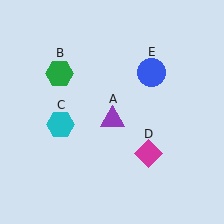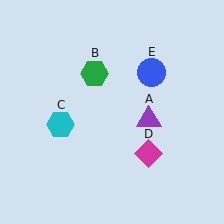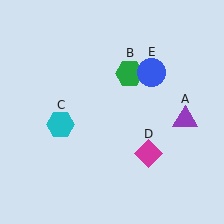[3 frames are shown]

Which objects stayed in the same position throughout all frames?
Cyan hexagon (object C) and magenta diamond (object D) and blue circle (object E) remained stationary.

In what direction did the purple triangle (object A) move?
The purple triangle (object A) moved right.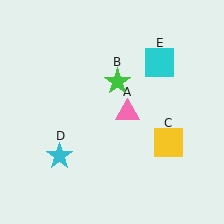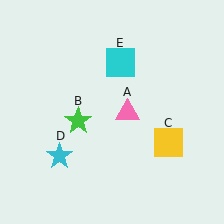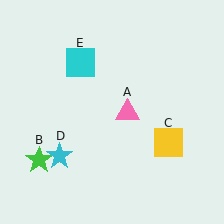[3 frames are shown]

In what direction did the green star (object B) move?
The green star (object B) moved down and to the left.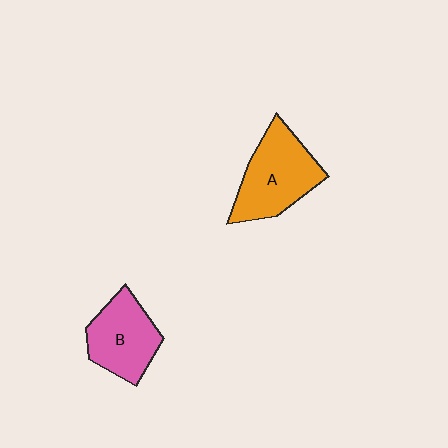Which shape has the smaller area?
Shape B (pink).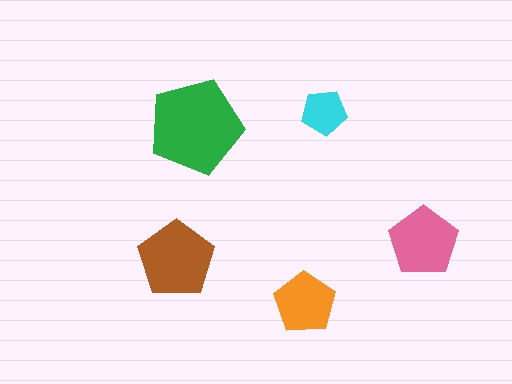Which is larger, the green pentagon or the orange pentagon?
The green one.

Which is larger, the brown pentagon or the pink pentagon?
The brown one.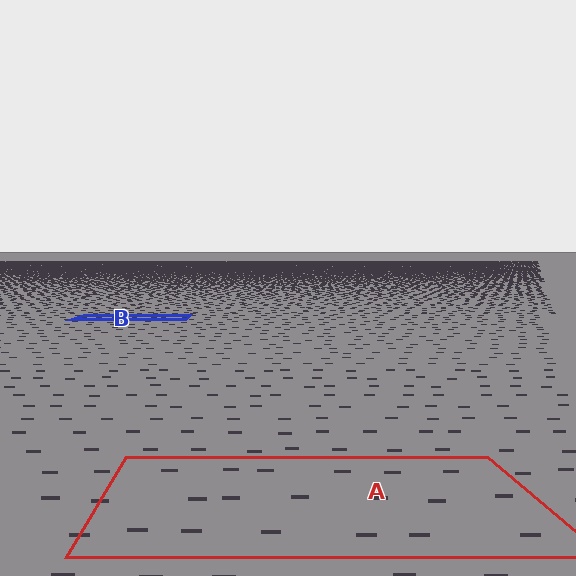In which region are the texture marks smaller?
The texture marks are smaller in region B, because it is farther away.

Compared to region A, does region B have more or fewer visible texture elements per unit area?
Region B has more texture elements per unit area — they are packed more densely because it is farther away.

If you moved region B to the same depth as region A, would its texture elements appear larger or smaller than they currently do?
They would appear larger. At a closer depth, the same texture elements are projected at a bigger on-screen size.